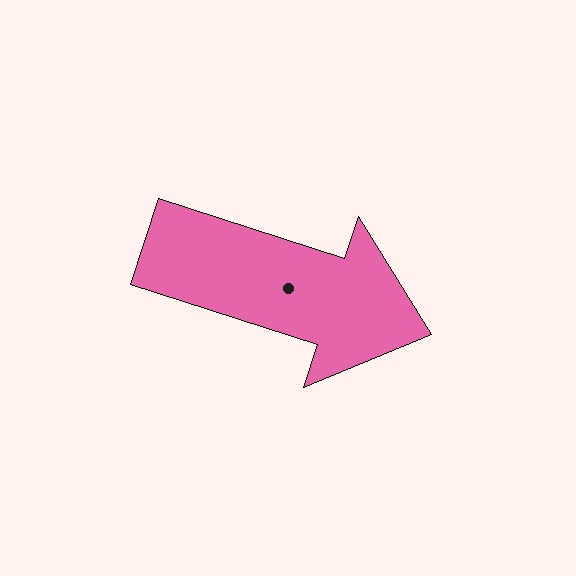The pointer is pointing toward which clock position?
Roughly 4 o'clock.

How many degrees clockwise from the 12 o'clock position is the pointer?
Approximately 108 degrees.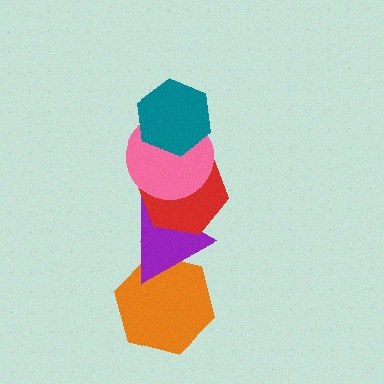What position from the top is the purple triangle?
The purple triangle is 4th from the top.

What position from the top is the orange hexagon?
The orange hexagon is 5th from the top.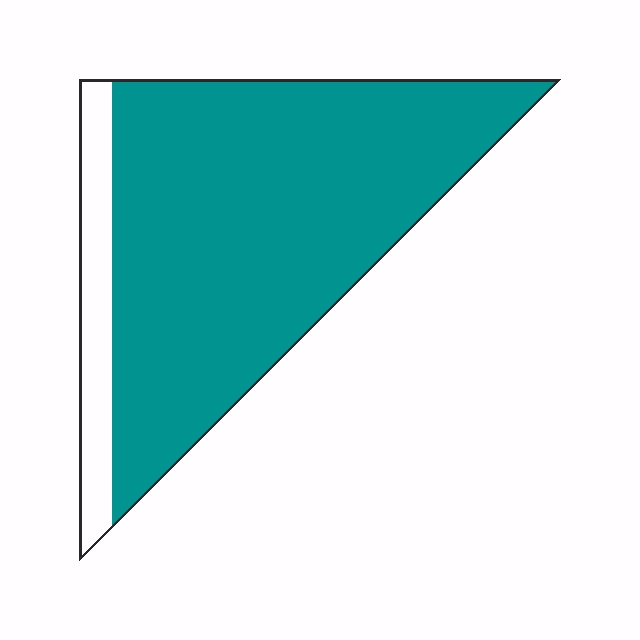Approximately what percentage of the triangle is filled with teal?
Approximately 85%.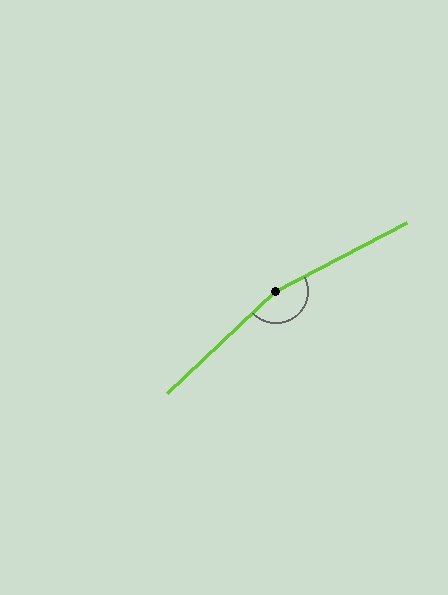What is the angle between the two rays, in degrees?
Approximately 164 degrees.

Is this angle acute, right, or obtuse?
It is obtuse.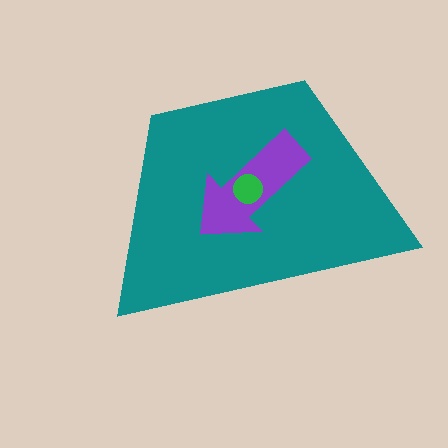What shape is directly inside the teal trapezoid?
The purple arrow.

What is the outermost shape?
The teal trapezoid.